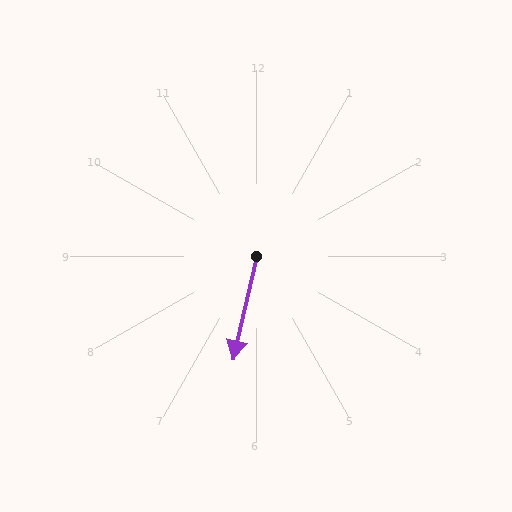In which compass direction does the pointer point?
South.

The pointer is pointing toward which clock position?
Roughly 6 o'clock.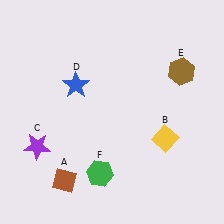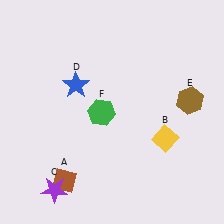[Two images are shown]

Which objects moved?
The objects that moved are: the purple star (C), the brown hexagon (E), the green hexagon (F).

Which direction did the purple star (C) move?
The purple star (C) moved down.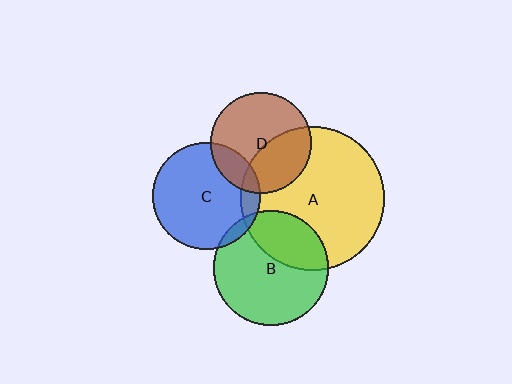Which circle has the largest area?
Circle A (yellow).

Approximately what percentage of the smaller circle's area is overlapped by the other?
Approximately 15%.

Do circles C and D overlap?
Yes.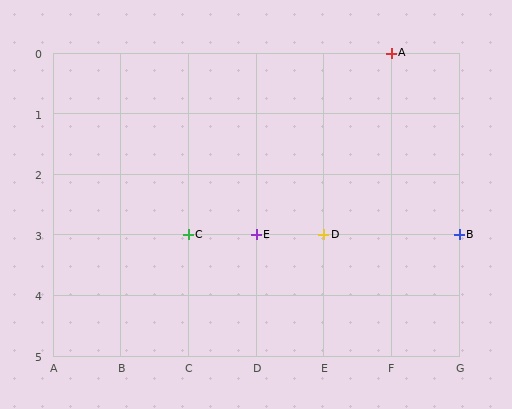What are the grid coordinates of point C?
Point C is at grid coordinates (C, 3).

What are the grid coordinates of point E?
Point E is at grid coordinates (D, 3).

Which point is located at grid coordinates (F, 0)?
Point A is at (F, 0).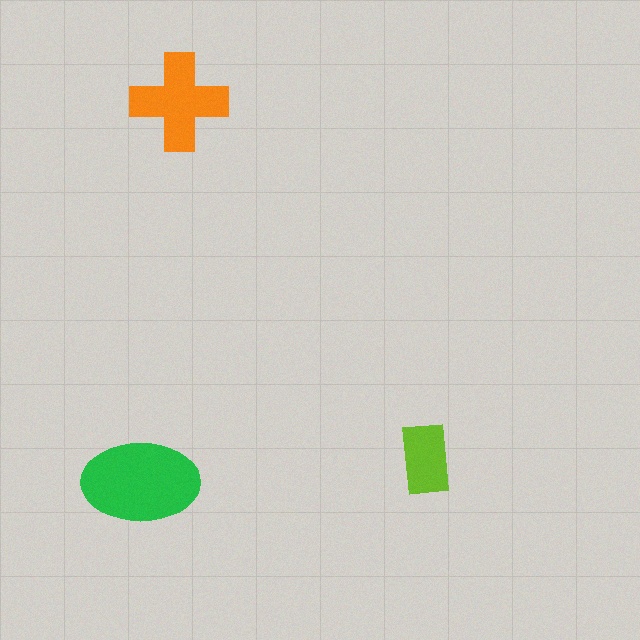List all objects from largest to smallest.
The green ellipse, the orange cross, the lime rectangle.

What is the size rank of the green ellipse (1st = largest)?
1st.